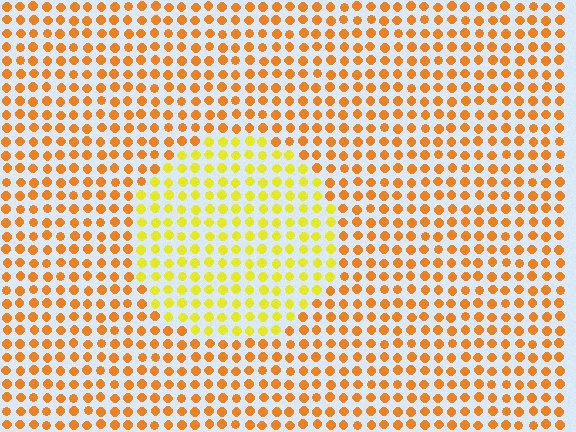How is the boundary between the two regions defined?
The boundary is defined purely by a slight shift in hue (about 33 degrees). Spacing, size, and orientation are identical on both sides.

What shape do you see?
I see a circle.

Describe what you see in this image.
The image is filled with small orange elements in a uniform arrangement. A circle-shaped region is visible where the elements are tinted to a slightly different hue, forming a subtle color boundary.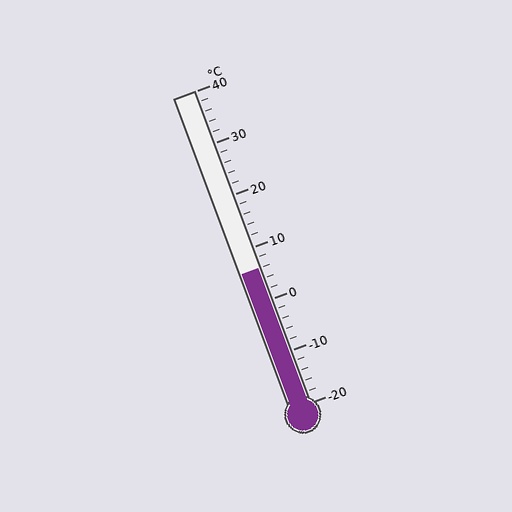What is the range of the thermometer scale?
The thermometer scale ranges from -20°C to 40°C.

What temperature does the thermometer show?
The thermometer shows approximately 6°C.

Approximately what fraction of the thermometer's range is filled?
The thermometer is filled to approximately 45% of its range.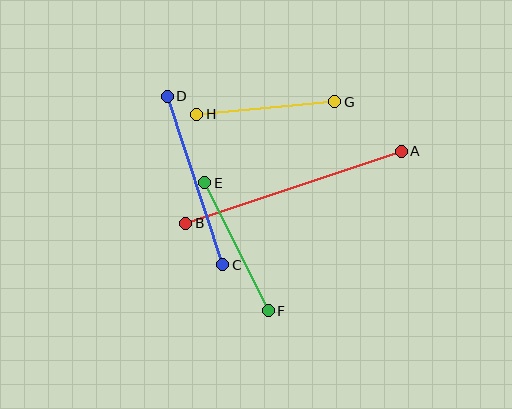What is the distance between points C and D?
The distance is approximately 177 pixels.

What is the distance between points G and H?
The distance is approximately 139 pixels.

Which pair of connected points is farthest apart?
Points A and B are farthest apart.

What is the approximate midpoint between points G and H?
The midpoint is at approximately (266, 108) pixels.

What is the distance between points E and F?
The distance is approximately 143 pixels.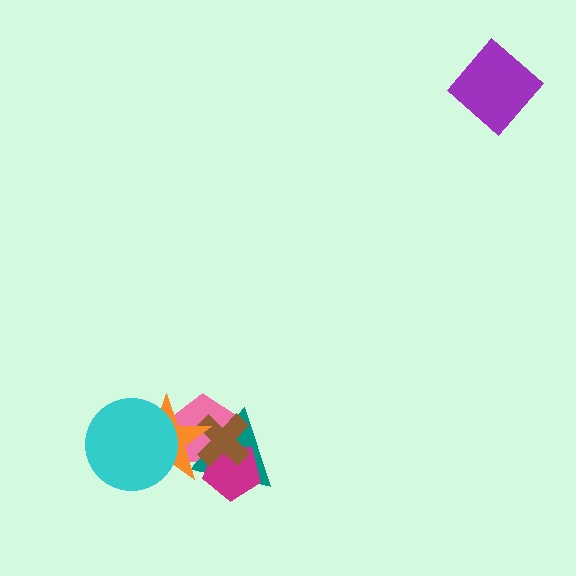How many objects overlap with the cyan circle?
2 objects overlap with the cyan circle.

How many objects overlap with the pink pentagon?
5 objects overlap with the pink pentagon.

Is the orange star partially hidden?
Yes, it is partially covered by another shape.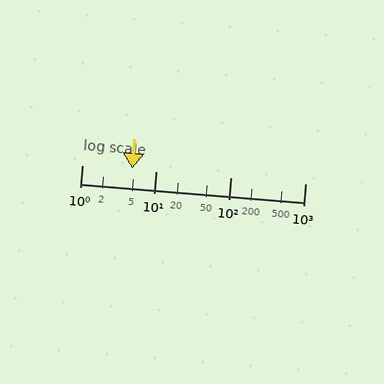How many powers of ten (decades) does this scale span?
The scale spans 3 decades, from 1 to 1000.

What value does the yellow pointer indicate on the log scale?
The pointer indicates approximately 4.7.